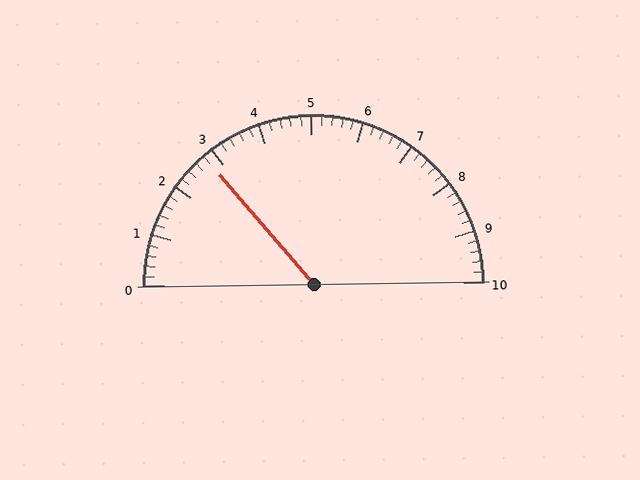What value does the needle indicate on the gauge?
The needle indicates approximately 2.8.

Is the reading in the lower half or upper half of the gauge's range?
The reading is in the lower half of the range (0 to 10).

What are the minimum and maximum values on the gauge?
The gauge ranges from 0 to 10.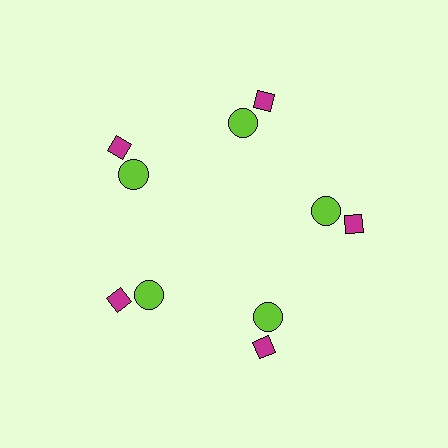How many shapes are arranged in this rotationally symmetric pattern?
There are 10 shapes, arranged in 5 groups of 2.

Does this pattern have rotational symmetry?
Yes, this pattern has 5-fold rotational symmetry. It looks the same after rotating 72 degrees around the center.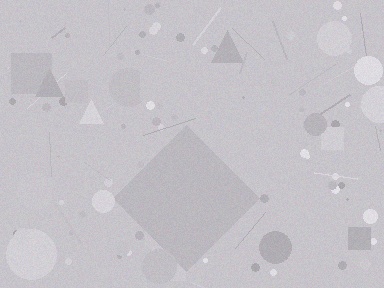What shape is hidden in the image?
A diamond is hidden in the image.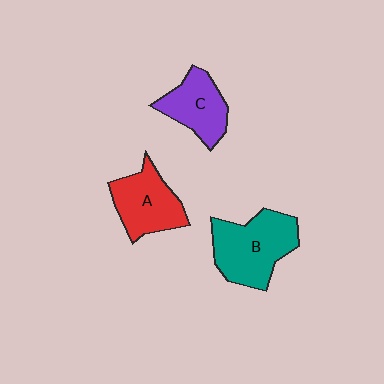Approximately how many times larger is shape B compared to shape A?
Approximately 1.3 times.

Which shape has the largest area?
Shape B (teal).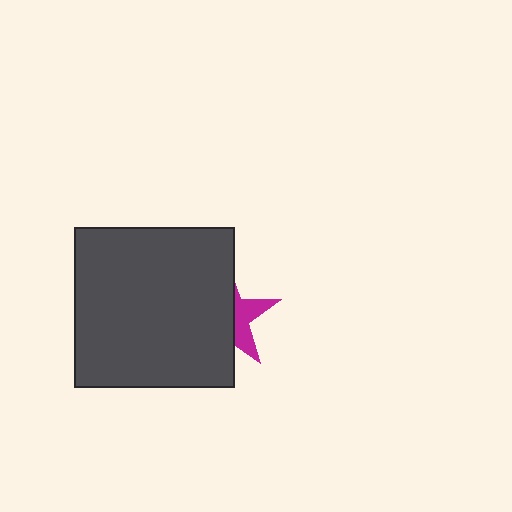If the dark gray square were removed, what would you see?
You would see the complete magenta star.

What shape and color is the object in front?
The object in front is a dark gray square.